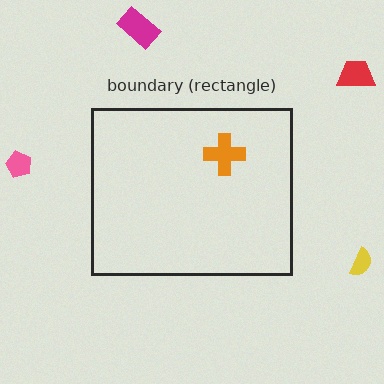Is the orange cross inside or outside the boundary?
Inside.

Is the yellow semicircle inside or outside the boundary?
Outside.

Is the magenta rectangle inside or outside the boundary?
Outside.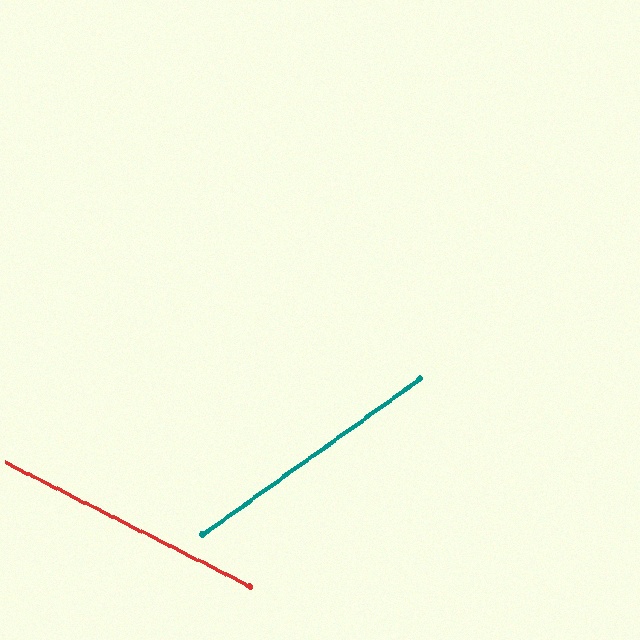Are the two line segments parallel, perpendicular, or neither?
Neither parallel nor perpendicular — they differ by about 62°.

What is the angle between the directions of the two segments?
Approximately 62 degrees.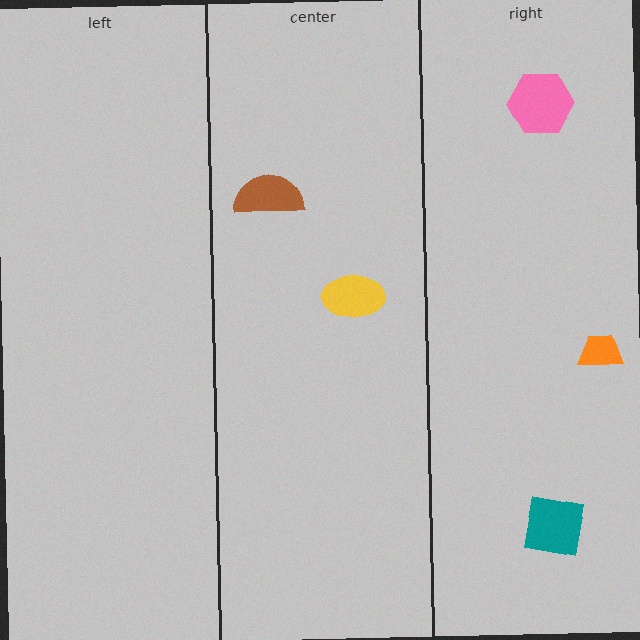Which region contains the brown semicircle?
The center region.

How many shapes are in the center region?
2.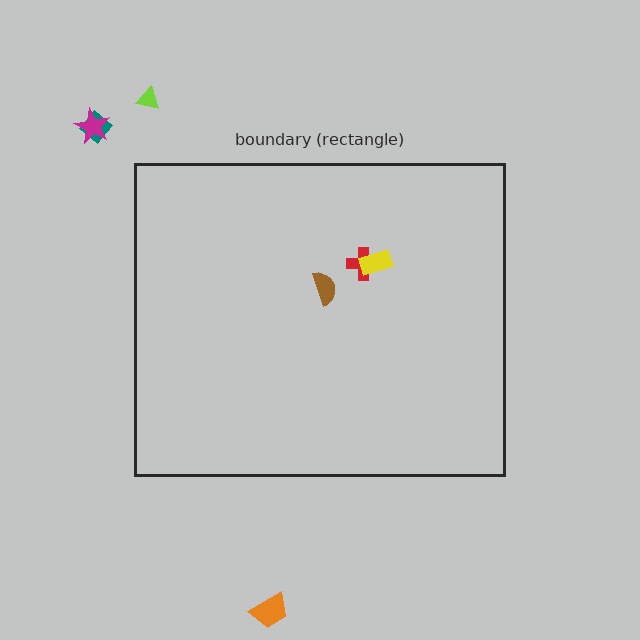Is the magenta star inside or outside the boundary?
Outside.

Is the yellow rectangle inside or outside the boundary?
Inside.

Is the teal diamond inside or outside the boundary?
Outside.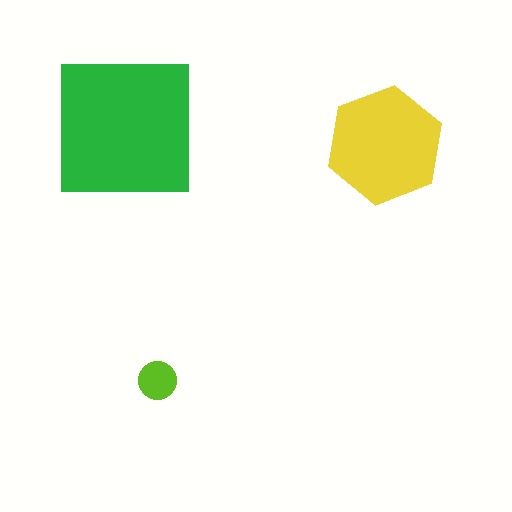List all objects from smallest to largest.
The lime circle, the yellow hexagon, the green square.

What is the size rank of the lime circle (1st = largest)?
3rd.